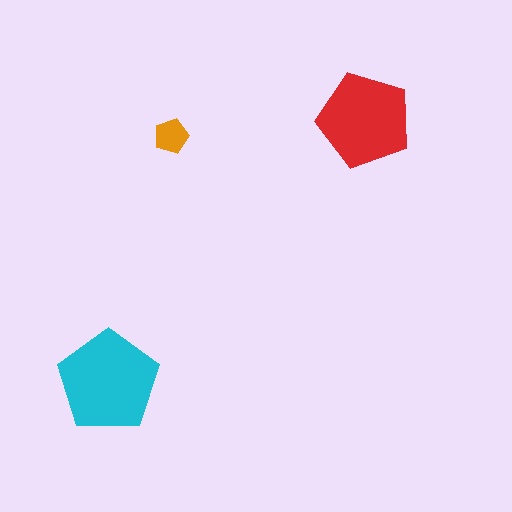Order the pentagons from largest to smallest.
the cyan one, the red one, the orange one.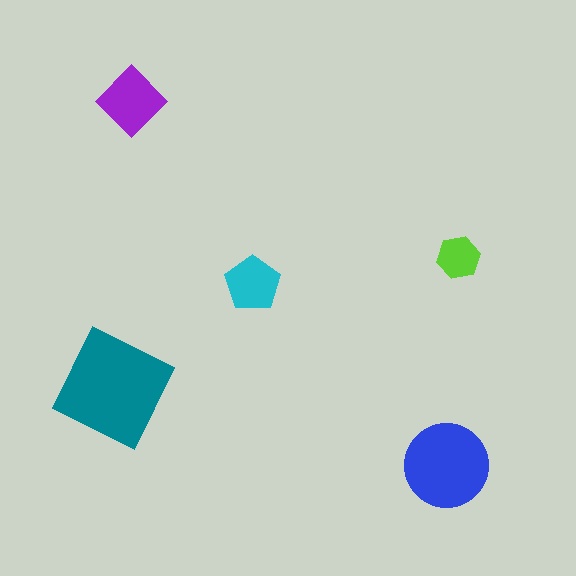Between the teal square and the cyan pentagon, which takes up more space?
The teal square.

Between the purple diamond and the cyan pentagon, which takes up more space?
The purple diamond.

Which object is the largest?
The teal square.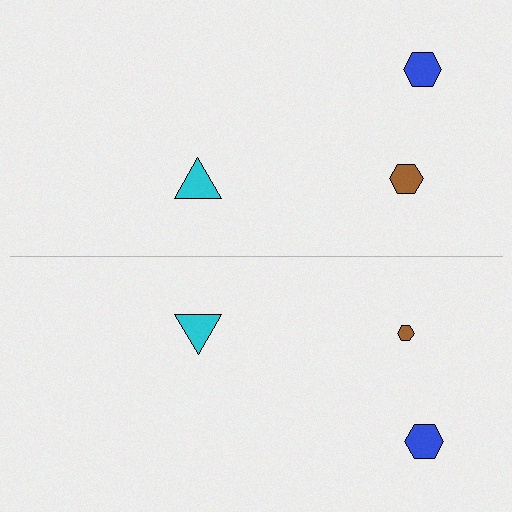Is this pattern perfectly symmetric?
No, the pattern is not perfectly symmetric. The brown hexagon on the bottom side has a different size than its mirror counterpart.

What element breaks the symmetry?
The brown hexagon on the bottom side has a different size than its mirror counterpart.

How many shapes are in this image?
There are 6 shapes in this image.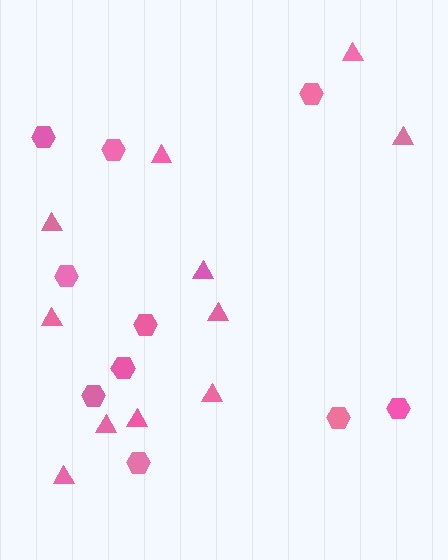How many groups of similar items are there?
There are 2 groups: one group of triangles (11) and one group of hexagons (10).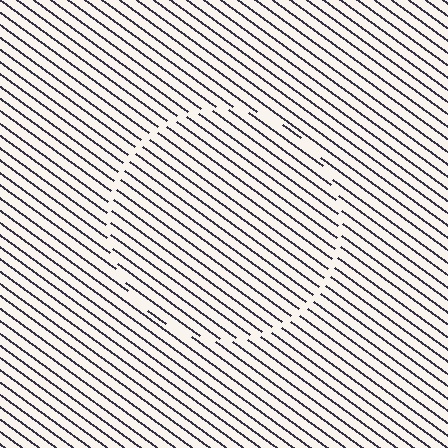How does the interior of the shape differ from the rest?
The interior of the shape contains the same grating, shifted by half a period — the contour is defined by the phase discontinuity where line-ends from the inner and outer gratings abut.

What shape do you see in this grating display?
An illusory circle. The interior of the shape contains the same grating, shifted by half a period — the contour is defined by the phase discontinuity where line-ends from the inner and outer gratings abut.